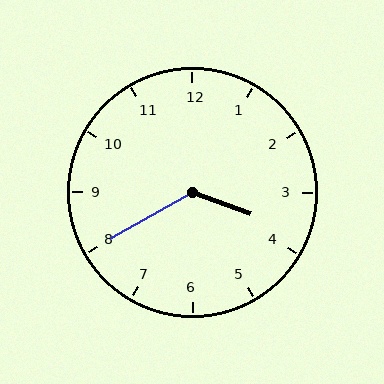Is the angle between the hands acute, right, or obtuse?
It is obtuse.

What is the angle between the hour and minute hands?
Approximately 130 degrees.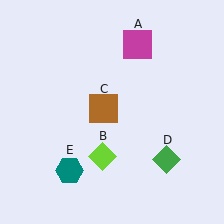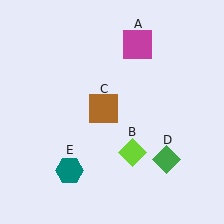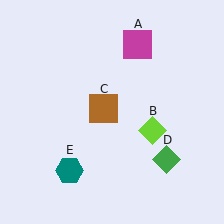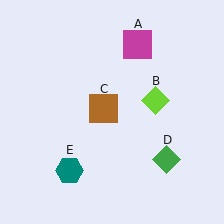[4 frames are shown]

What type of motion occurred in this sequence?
The lime diamond (object B) rotated counterclockwise around the center of the scene.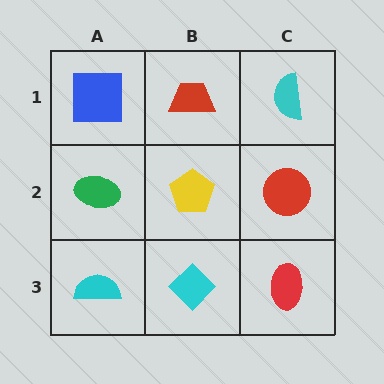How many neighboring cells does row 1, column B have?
3.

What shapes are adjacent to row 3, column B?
A yellow pentagon (row 2, column B), a cyan semicircle (row 3, column A), a red ellipse (row 3, column C).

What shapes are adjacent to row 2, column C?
A cyan semicircle (row 1, column C), a red ellipse (row 3, column C), a yellow pentagon (row 2, column B).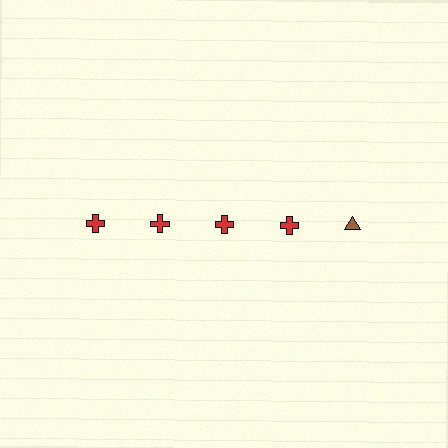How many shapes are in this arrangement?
There are 5 shapes arranged in a grid pattern.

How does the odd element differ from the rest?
It differs in both color (brown instead of red) and shape (triangle instead of cross).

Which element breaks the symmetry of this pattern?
The brown triangle in the top row, rightmost column breaks the symmetry. All other shapes are red crosses.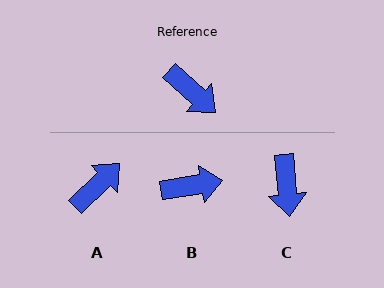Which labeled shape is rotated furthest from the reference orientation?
A, about 86 degrees away.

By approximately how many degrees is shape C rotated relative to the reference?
Approximately 42 degrees clockwise.